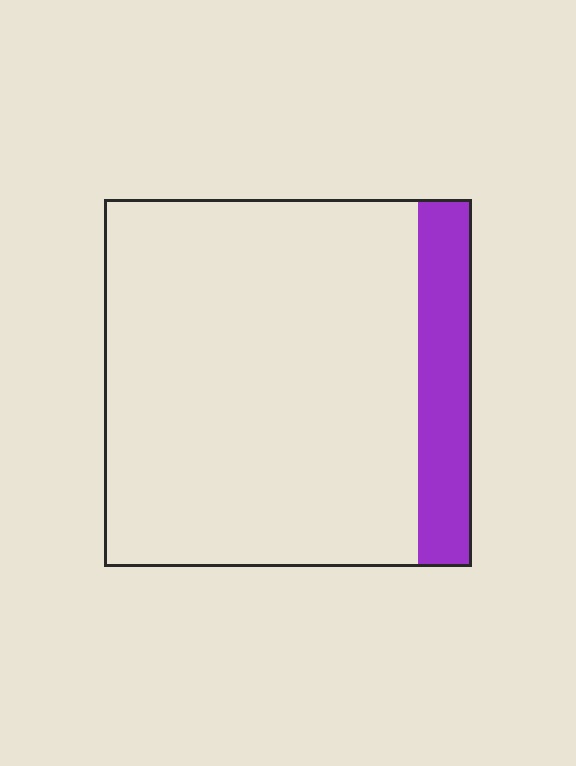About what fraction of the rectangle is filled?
About one sixth (1/6).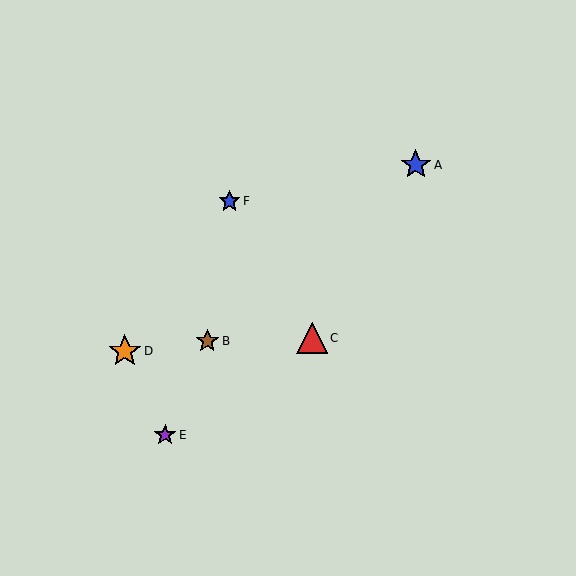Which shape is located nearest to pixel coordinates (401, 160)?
The blue star (labeled A) at (416, 165) is nearest to that location.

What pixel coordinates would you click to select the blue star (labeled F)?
Click at (230, 201) to select the blue star F.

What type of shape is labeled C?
Shape C is a red triangle.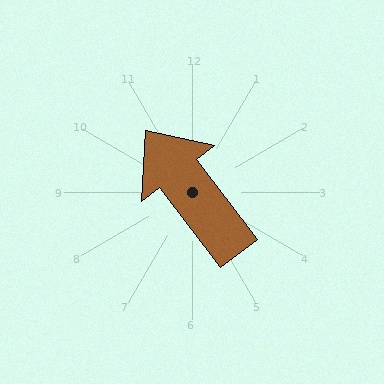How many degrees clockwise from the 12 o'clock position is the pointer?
Approximately 323 degrees.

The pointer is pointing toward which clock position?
Roughly 11 o'clock.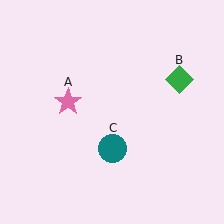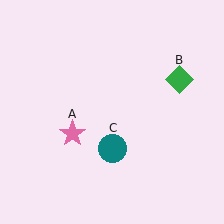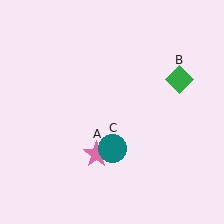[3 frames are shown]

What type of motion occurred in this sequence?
The pink star (object A) rotated counterclockwise around the center of the scene.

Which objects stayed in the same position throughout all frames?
Green diamond (object B) and teal circle (object C) remained stationary.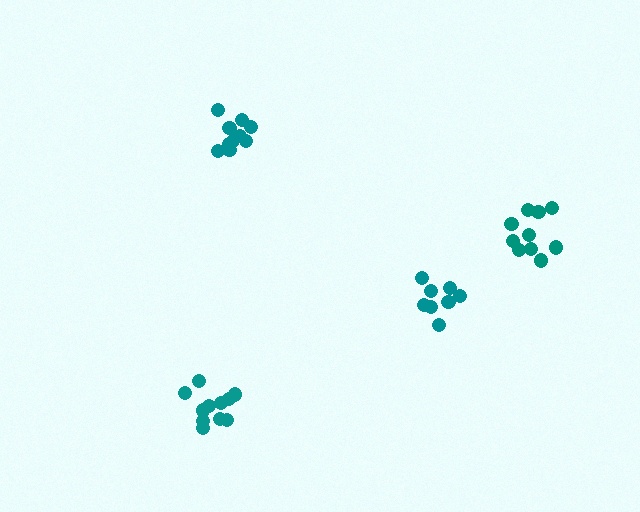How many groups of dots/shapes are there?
There are 4 groups.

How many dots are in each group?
Group 1: 11 dots, Group 2: 10 dots, Group 3: 10 dots, Group 4: 8 dots (39 total).